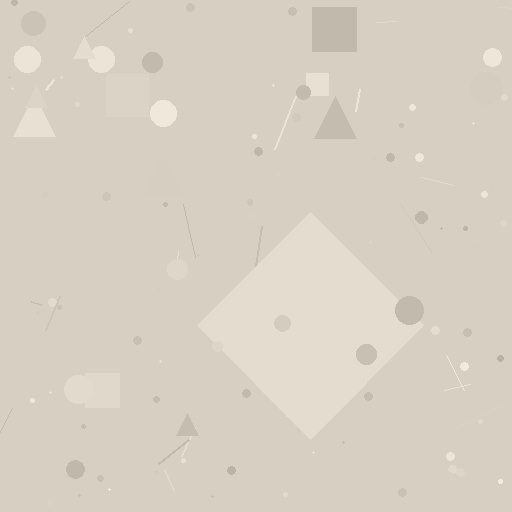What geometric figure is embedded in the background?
A diamond is embedded in the background.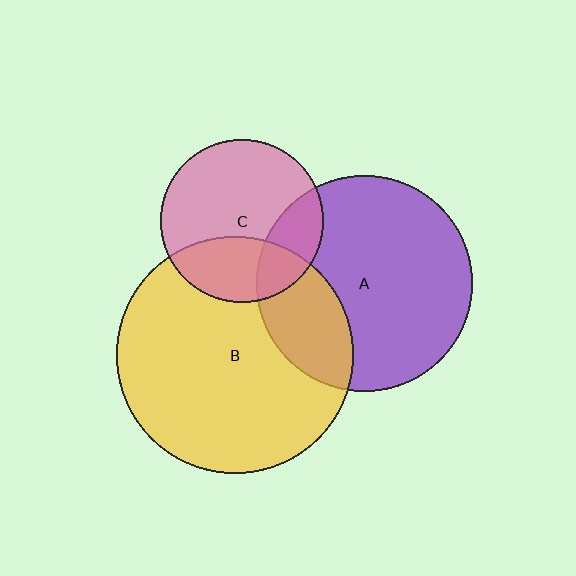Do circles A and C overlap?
Yes.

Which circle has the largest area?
Circle B (yellow).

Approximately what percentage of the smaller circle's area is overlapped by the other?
Approximately 20%.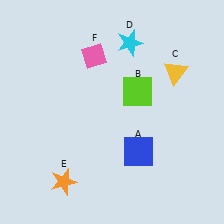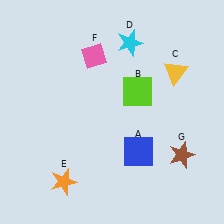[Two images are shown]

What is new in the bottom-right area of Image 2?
A brown star (G) was added in the bottom-right area of Image 2.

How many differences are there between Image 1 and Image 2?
There is 1 difference between the two images.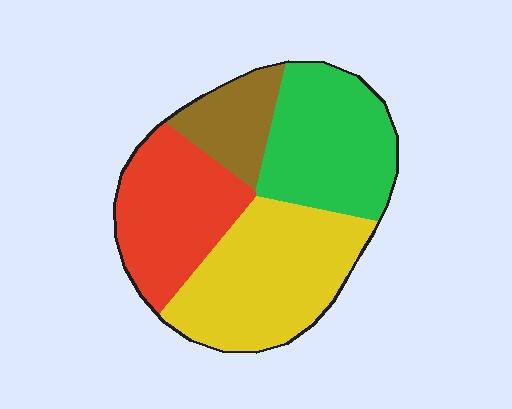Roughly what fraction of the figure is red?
Red takes up about one quarter (1/4) of the figure.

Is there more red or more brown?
Red.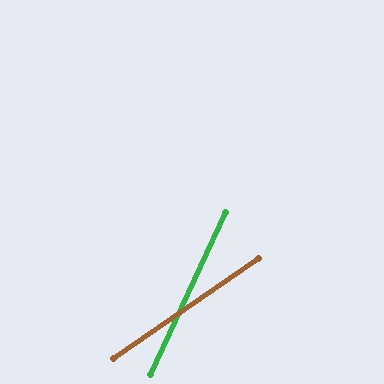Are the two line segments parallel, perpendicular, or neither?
Neither parallel nor perpendicular — they differ by about 31°.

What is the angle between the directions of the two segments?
Approximately 31 degrees.